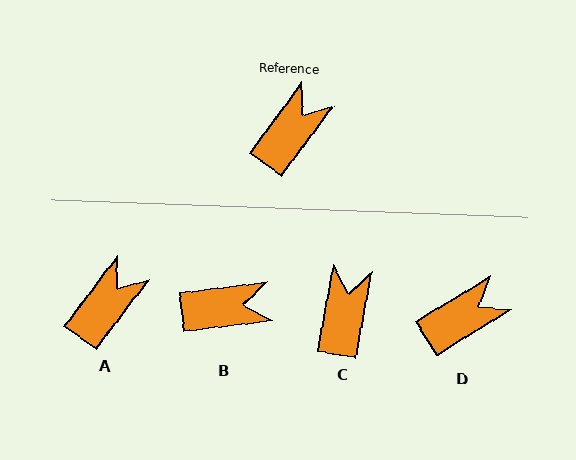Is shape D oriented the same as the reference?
No, it is off by about 22 degrees.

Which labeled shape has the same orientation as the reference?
A.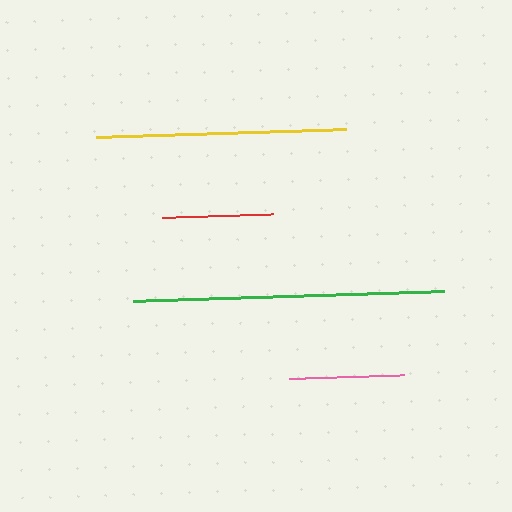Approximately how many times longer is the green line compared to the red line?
The green line is approximately 2.8 times the length of the red line.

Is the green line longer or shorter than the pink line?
The green line is longer than the pink line.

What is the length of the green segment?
The green segment is approximately 311 pixels long.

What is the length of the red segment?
The red segment is approximately 111 pixels long.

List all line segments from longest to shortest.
From longest to shortest: green, yellow, pink, red.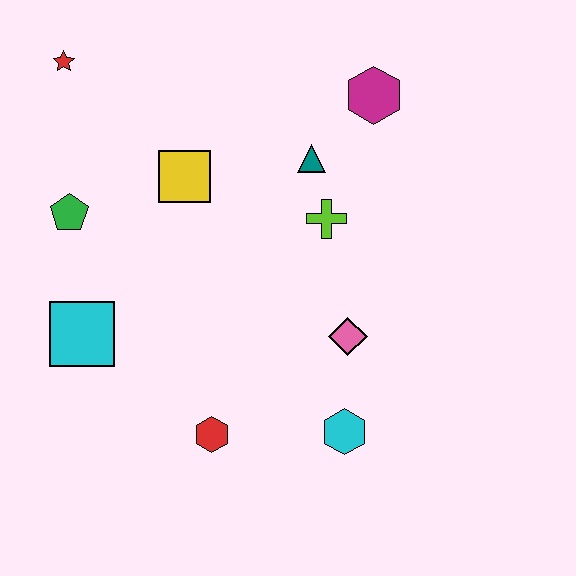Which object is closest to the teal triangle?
The lime cross is closest to the teal triangle.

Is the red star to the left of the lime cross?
Yes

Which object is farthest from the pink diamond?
The red star is farthest from the pink diamond.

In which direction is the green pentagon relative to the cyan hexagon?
The green pentagon is to the left of the cyan hexagon.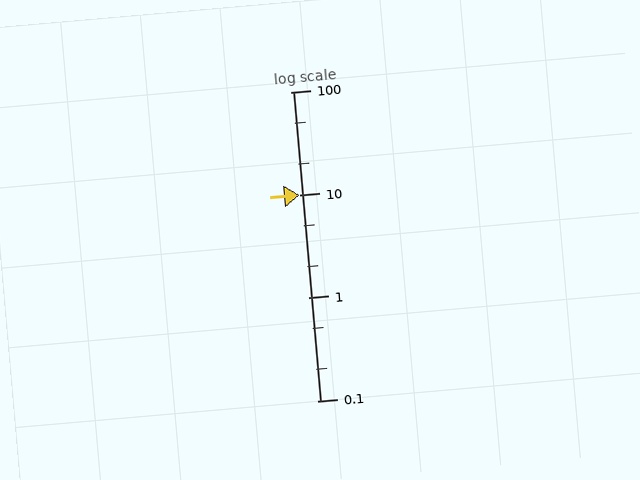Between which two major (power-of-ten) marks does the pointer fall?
The pointer is between 10 and 100.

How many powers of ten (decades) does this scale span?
The scale spans 3 decades, from 0.1 to 100.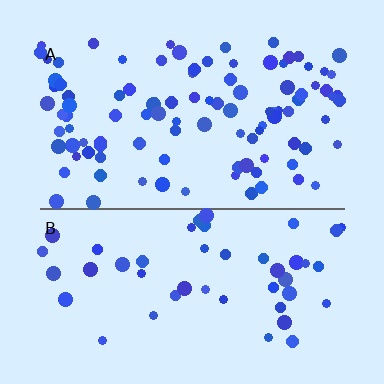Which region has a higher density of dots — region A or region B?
A (the top).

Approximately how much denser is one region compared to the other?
Approximately 2.1× — region A over region B.